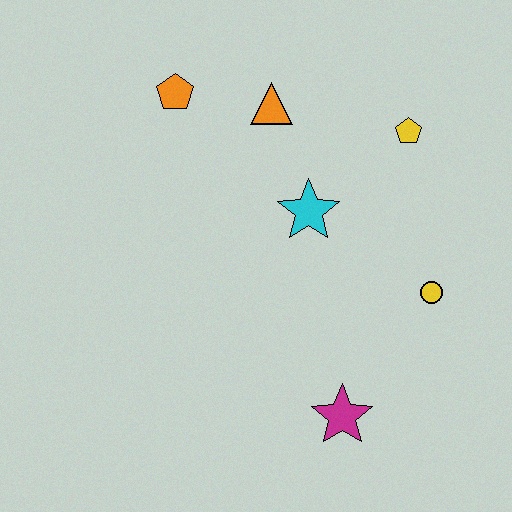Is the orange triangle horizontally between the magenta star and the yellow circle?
No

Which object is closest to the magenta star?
The yellow circle is closest to the magenta star.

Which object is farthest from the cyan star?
The magenta star is farthest from the cyan star.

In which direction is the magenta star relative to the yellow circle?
The magenta star is below the yellow circle.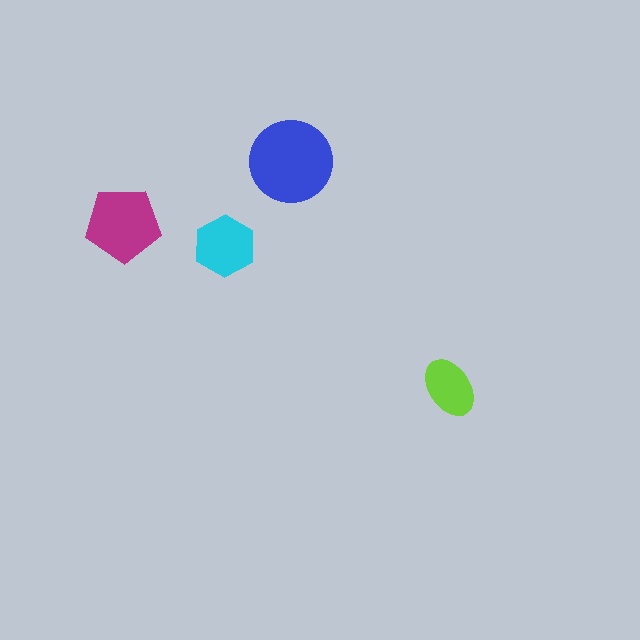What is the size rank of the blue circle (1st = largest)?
1st.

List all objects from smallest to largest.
The lime ellipse, the cyan hexagon, the magenta pentagon, the blue circle.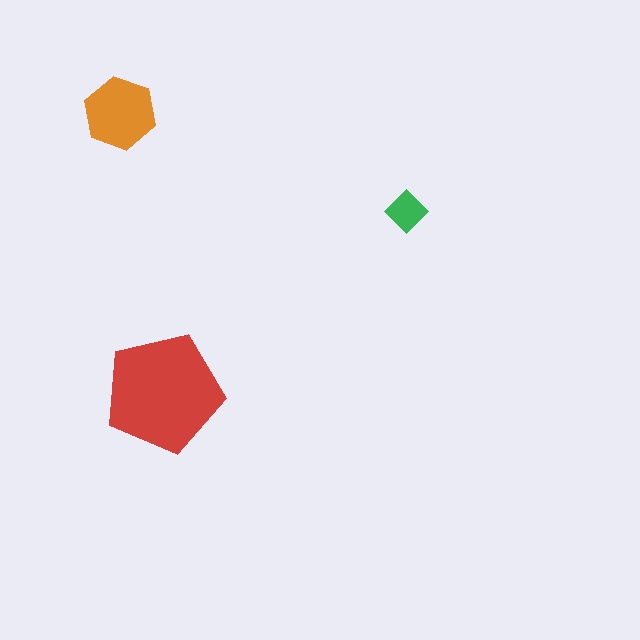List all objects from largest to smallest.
The red pentagon, the orange hexagon, the green diamond.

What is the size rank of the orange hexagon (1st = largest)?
2nd.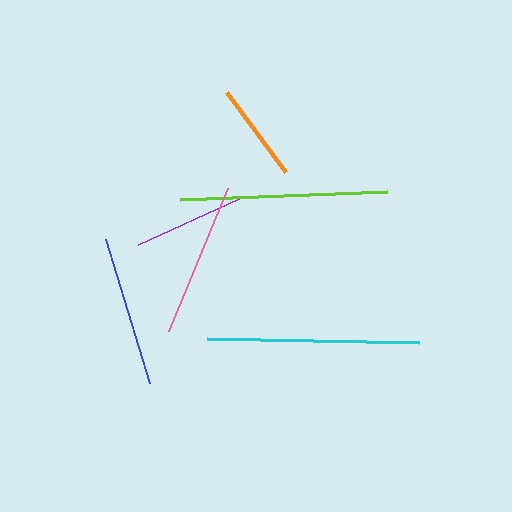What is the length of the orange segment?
The orange segment is approximately 99 pixels long.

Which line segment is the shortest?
The orange line is the shortest at approximately 99 pixels.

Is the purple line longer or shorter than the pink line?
The pink line is longer than the purple line.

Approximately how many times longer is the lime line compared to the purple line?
The lime line is approximately 1.9 times the length of the purple line.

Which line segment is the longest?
The cyan line is the longest at approximately 213 pixels.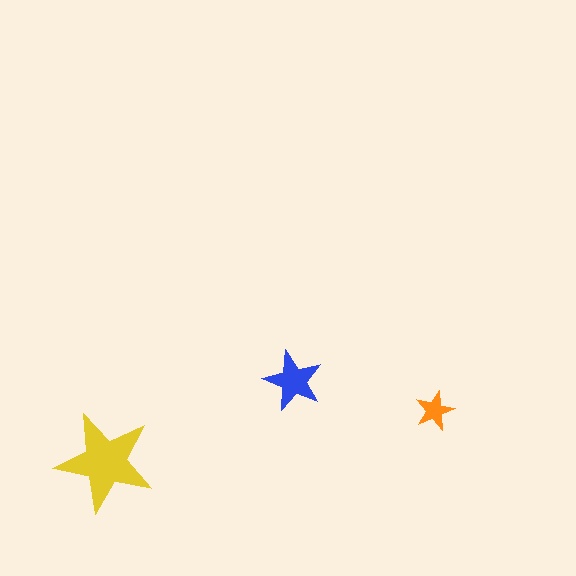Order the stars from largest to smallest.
the yellow one, the blue one, the orange one.